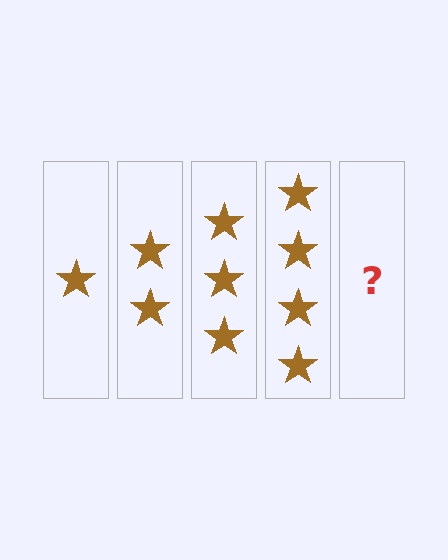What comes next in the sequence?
The next element should be 5 stars.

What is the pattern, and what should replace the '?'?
The pattern is that each step adds one more star. The '?' should be 5 stars.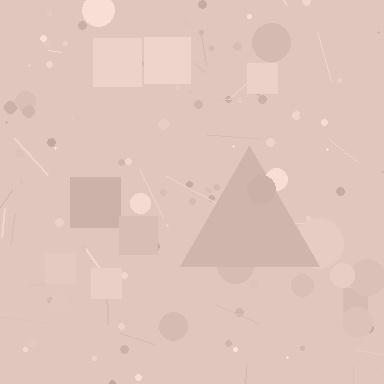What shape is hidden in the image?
A triangle is hidden in the image.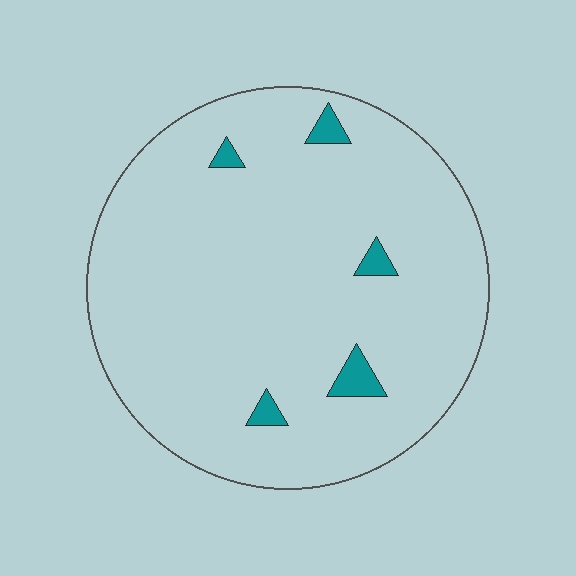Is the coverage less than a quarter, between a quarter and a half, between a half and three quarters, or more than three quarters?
Less than a quarter.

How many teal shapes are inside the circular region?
5.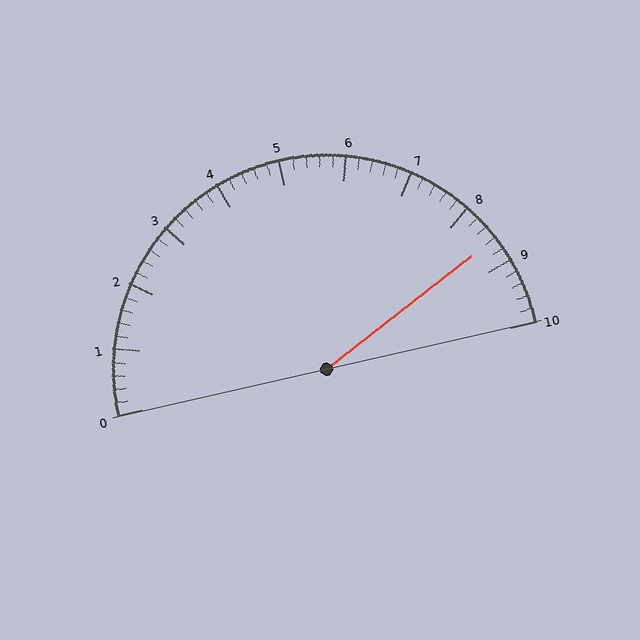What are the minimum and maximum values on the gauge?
The gauge ranges from 0 to 10.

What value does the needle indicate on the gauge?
The needle indicates approximately 8.6.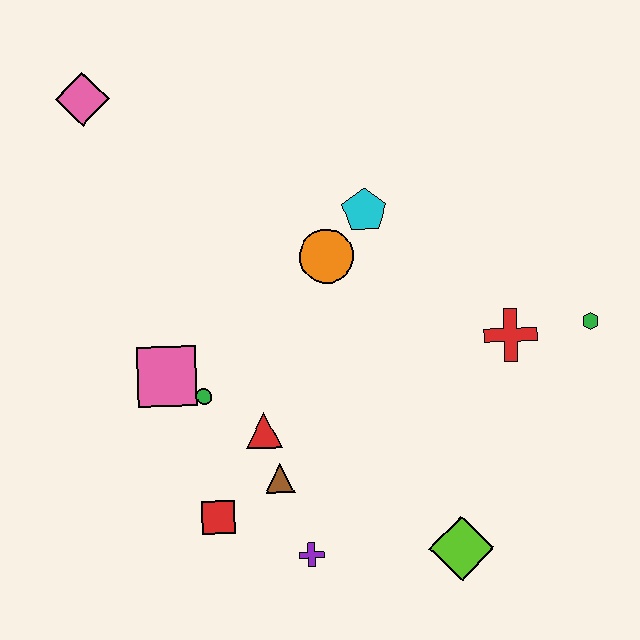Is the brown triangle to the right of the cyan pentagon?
No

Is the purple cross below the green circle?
Yes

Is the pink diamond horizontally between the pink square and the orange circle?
No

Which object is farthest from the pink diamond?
The lime diamond is farthest from the pink diamond.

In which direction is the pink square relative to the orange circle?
The pink square is to the left of the orange circle.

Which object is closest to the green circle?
The pink square is closest to the green circle.